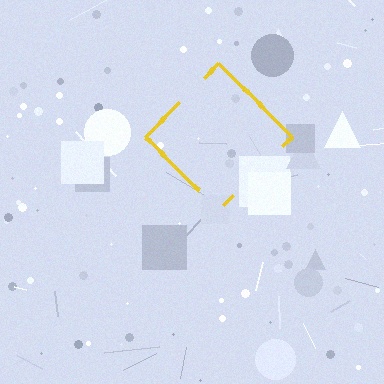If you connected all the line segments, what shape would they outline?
They would outline a diamond.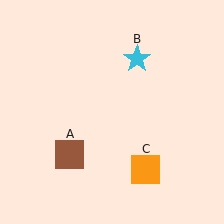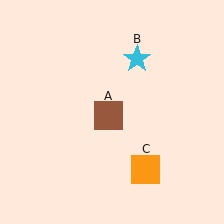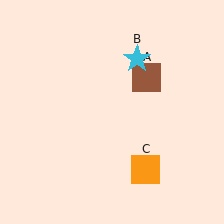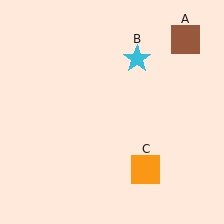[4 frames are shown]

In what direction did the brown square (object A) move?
The brown square (object A) moved up and to the right.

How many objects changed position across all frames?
1 object changed position: brown square (object A).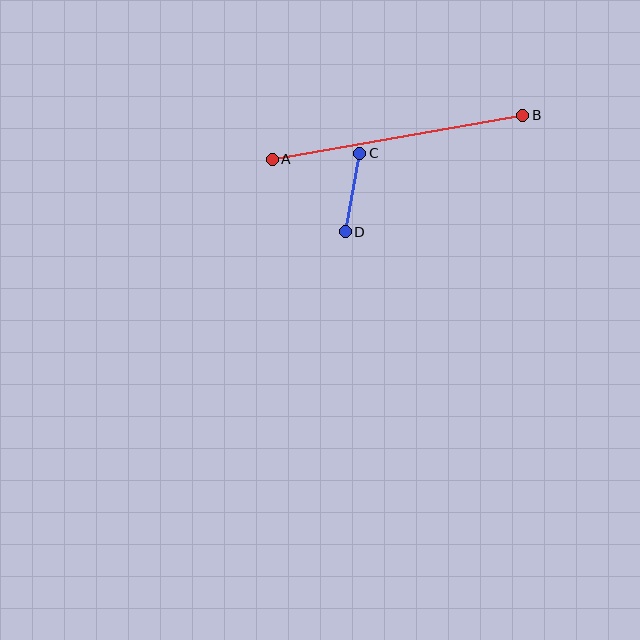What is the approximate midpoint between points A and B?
The midpoint is at approximately (397, 137) pixels.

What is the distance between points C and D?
The distance is approximately 80 pixels.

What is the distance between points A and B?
The distance is approximately 254 pixels.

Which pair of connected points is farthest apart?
Points A and B are farthest apart.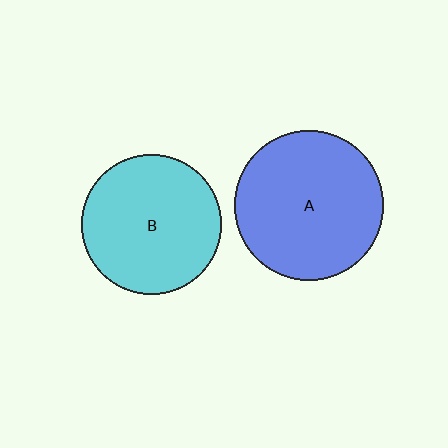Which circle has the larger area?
Circle A (blue).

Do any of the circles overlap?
No, none of the circles overlap.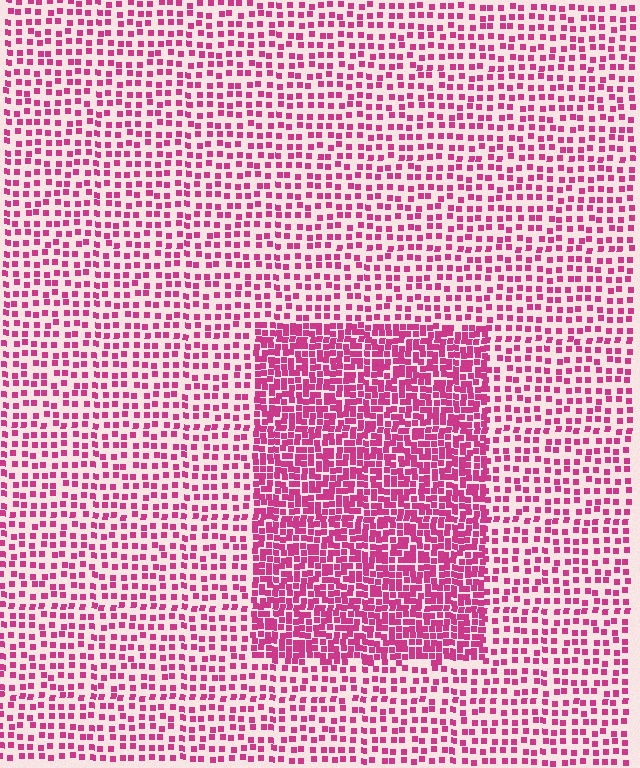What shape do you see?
I see a rectangle.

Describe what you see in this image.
The image contains small magenta elements arranged at two different densities. A rectangle-shaped region is visible where the elements are more densely packed than the surrounding area.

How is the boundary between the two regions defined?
The boundary is defined by a change in element density (approximately 2.1x ratio). All elements are the same color, size, and shape.